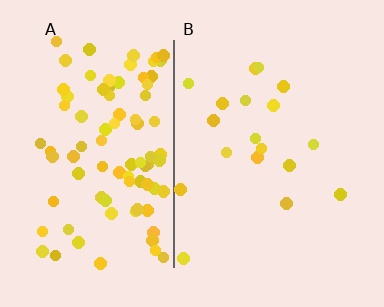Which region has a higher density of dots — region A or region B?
A (the left).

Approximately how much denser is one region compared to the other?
Approximately 4.9× — region A over region B.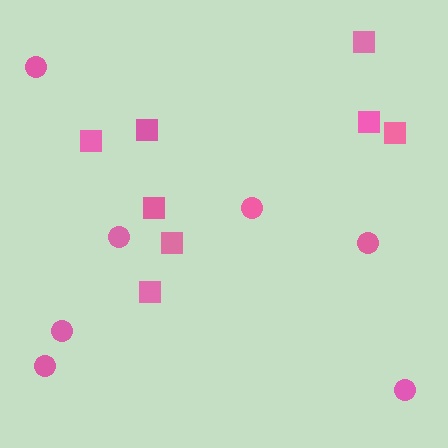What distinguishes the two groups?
There are 2 groups: one group of circles (7) and one group of squares (8).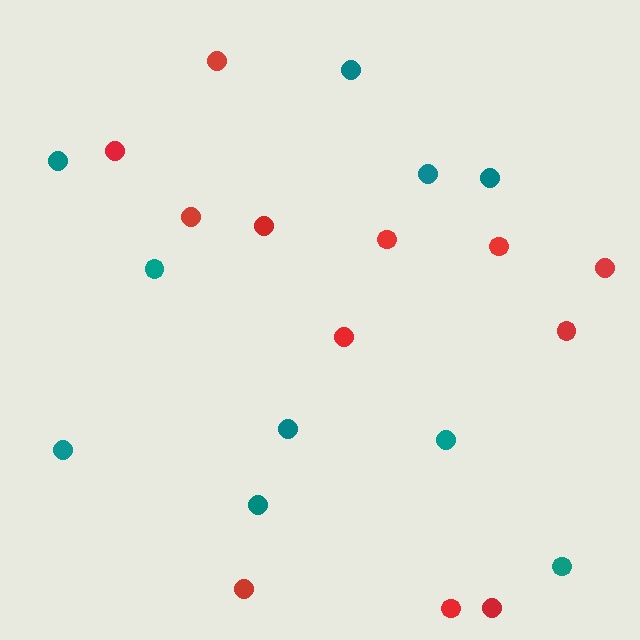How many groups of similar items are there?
There are 2 groups: one group of red circles (12) and one group of teal circles (10).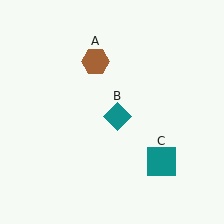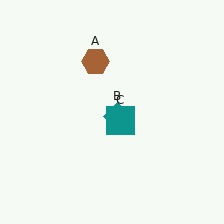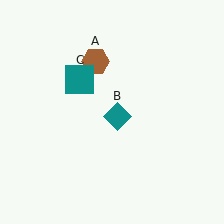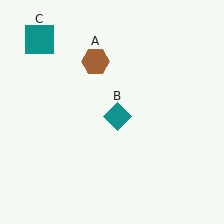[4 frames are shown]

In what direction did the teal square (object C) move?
The teal square (object C) moved up and to the left.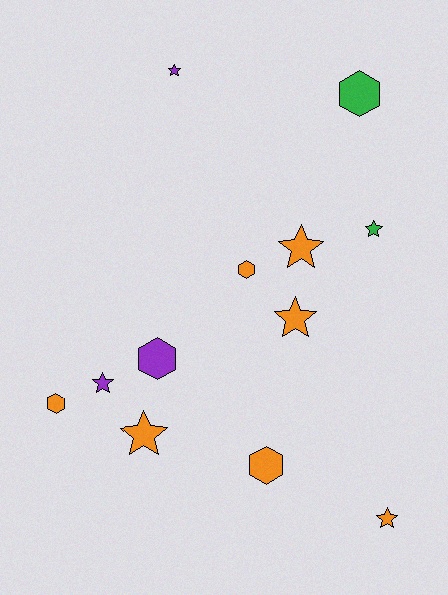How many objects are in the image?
There are 12 objects.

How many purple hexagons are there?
There is 1 purple hexagon.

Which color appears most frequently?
Orange, with 7 objects.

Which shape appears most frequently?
Star, with 7 objects.